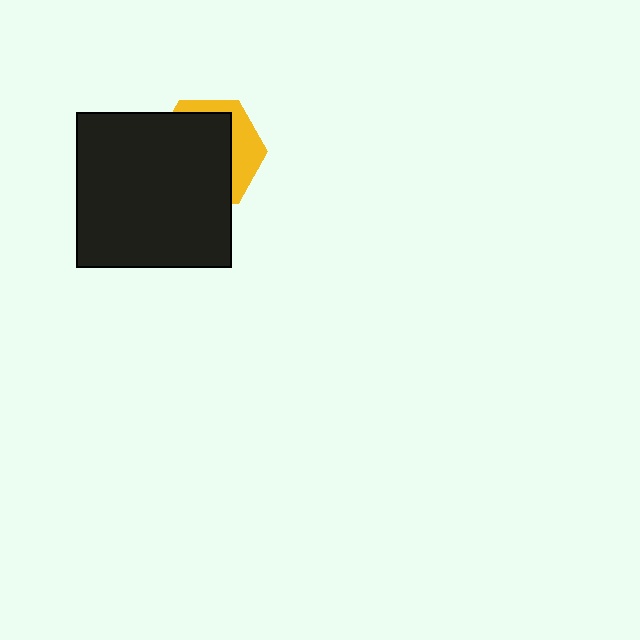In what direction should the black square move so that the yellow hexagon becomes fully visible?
The black square should move toward the lower-left. That is the shortest direction to clear the overlap and leave the yellow hexagon fully visible.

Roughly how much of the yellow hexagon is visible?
A small part of it is visible (roughly 32%).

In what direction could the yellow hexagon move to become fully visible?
The yellow hexagon could move toward the upper-right. That would shift it out from behind the black square entirely.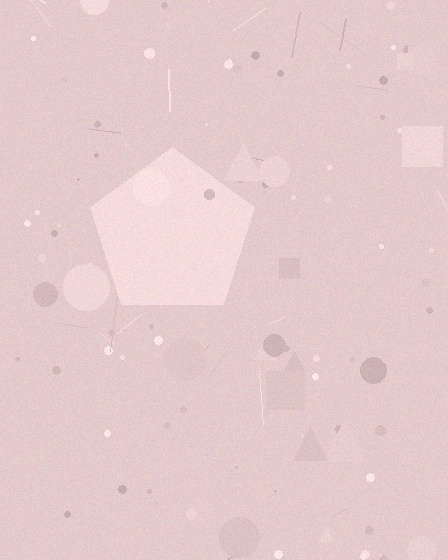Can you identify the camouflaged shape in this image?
The camouflaged shape is a pentagon.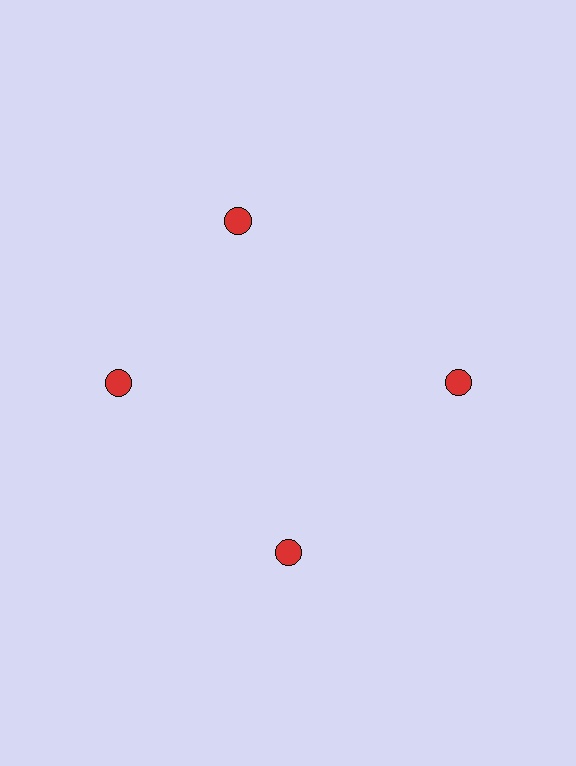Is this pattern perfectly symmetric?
No. The 4 red circles are arranged in a ring, but one element near the 12 o'clock position is rotated out of alignment along the ring, breaking the 4-fold rotational symmetry.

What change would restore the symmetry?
The symmetry would be restored by rotating it back into even spacing with its neighbors so that all 4 circles sit at equal angles and equal distance from the center.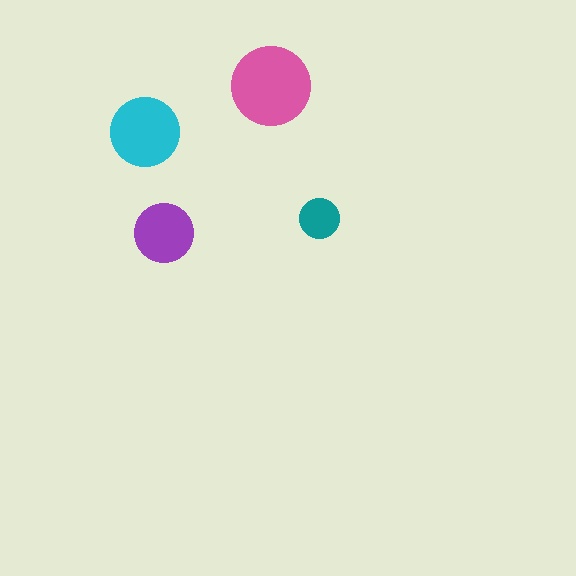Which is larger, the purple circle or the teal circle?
The purple one.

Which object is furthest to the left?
The cyan circle is leftmost.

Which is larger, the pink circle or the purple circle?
The pink one.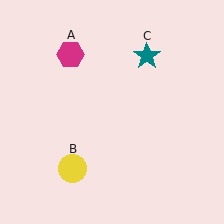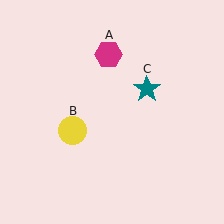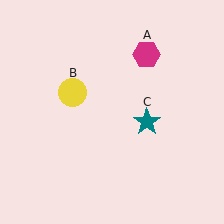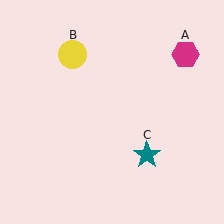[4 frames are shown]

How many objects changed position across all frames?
3 objects changed position: magenta hexagon (object A), yellow circle (object B), teal star (object C).